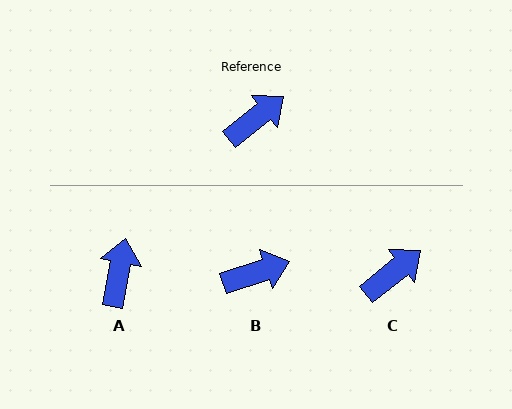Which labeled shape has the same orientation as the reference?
C.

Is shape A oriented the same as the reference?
No, it is off by about 41 degrees.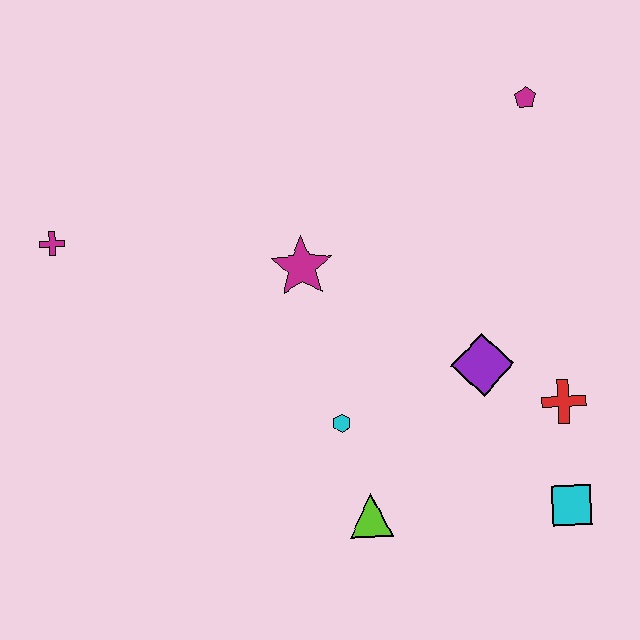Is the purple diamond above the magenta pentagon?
No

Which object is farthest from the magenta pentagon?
The magenta cross is farthest from the magenta pentagon.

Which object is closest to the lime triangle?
The cyan hexagon is closest to the lime triangle.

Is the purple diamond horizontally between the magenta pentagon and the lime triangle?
Yes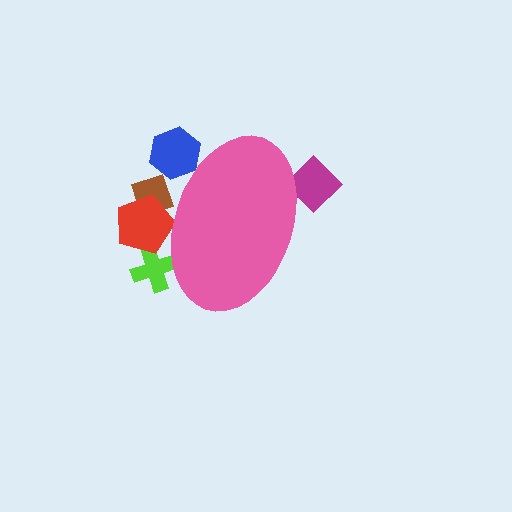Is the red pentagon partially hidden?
Yes, the red pentagon is partially hidden behind the pink ellipse.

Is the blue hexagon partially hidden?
Yes, the blue hexagon is partially hidden behind the pink ellipse.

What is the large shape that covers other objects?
A pink ellipse.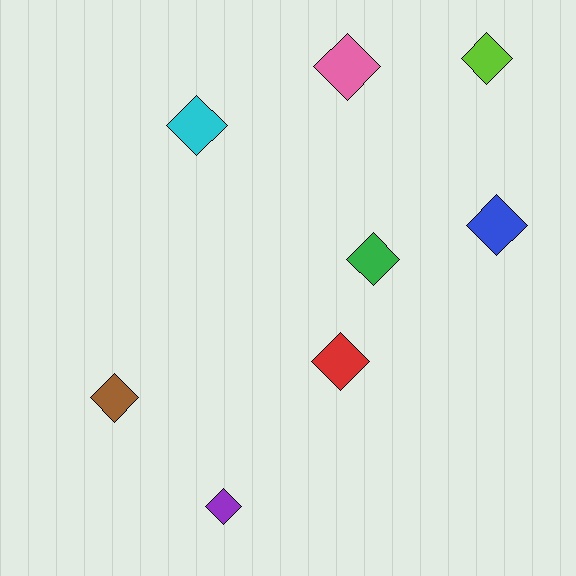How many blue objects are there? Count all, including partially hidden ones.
There is 1 blue object.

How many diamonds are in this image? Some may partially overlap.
There are 8 diamonds.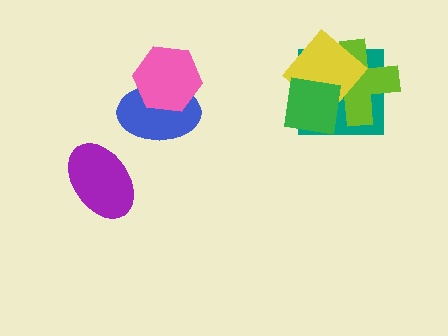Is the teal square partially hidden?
Yes, it is partially covered by another shape.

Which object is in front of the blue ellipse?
The pink hexagon is in front of the blue ellipse.